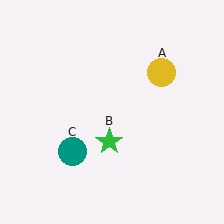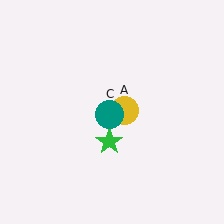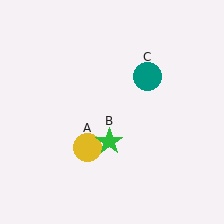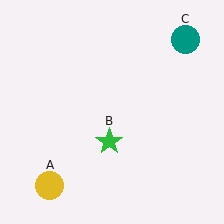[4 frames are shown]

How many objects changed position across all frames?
2 objects changed position: yellow circle (object A), teal circle (object C).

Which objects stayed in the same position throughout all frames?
Green star (object B) remained stationary.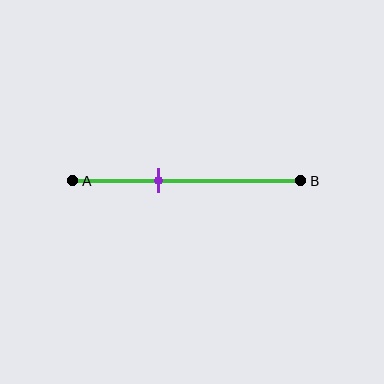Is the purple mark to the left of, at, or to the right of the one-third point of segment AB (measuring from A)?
The purple mark is to the right of the one-third point of segment AB.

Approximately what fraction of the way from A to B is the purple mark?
The purple mark is approximately 40% of the way from A to B.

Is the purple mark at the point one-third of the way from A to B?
No, the mark is at about 40% from A, not at the 33% one-third point.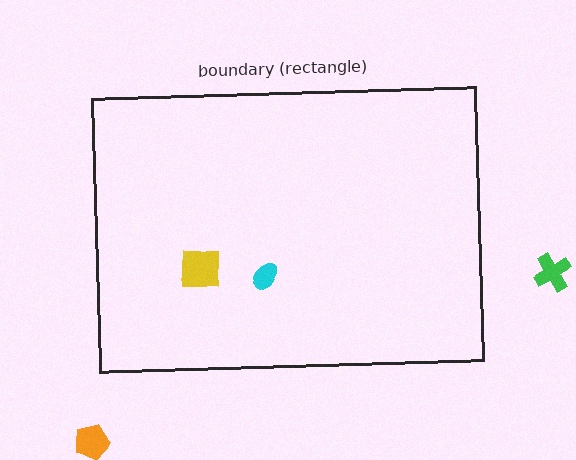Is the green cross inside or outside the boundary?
Outside.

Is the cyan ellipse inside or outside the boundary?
Inside.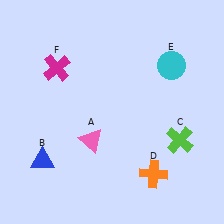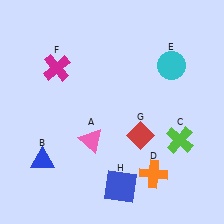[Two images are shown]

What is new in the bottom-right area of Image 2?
A red diamond (G) was added in the bottom-right area of Image 2.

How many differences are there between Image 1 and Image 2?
There are 2 differences between the two images.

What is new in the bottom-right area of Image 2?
A blue square (H) was added in the bottom-right area of Image 2.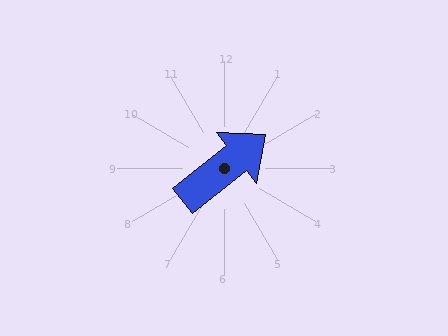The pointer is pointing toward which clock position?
Roughly 2 o'clock.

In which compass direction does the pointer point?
Northeast.